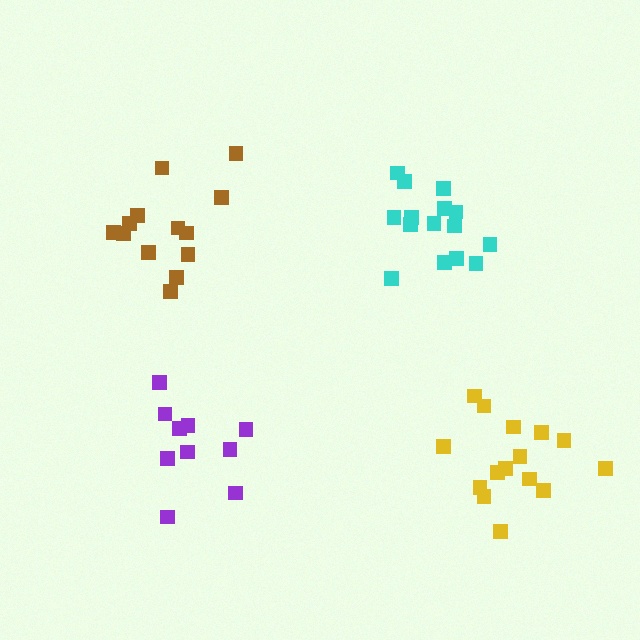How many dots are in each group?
Group 1: 10 dots, Group 2: 15 dots, Group 3: 13 dots, Group 4: 15 dots (53 total).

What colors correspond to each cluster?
The clusters are colored: purple, yellow, brown, cyan.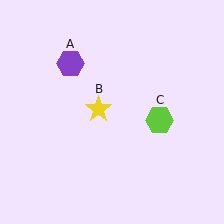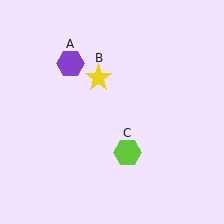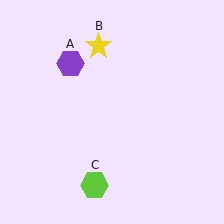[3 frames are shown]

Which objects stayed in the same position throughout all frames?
Purple hexagon (object A) remained stationary.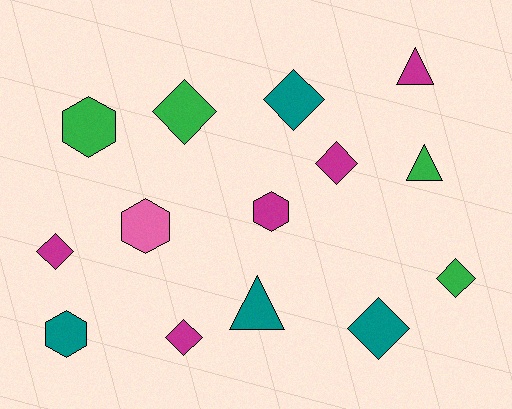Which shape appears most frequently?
Diamond, with 7 objects.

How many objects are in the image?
There are 14 objects.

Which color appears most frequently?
Magenta, with 5 objects.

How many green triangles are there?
There is 1 green triangle.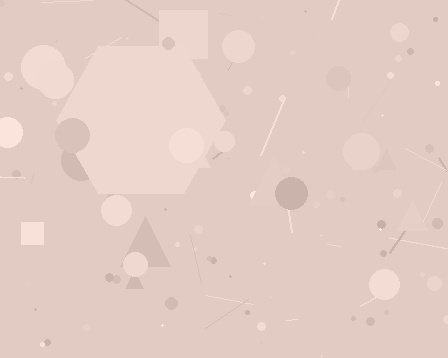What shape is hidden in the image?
A hexagon is hidden in the image.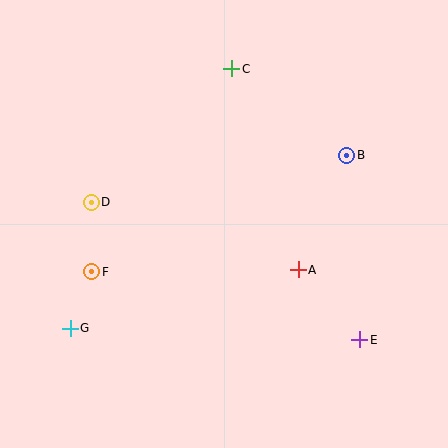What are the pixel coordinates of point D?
Point D is at (91, 202).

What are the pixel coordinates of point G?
Point G is at (70, 328).